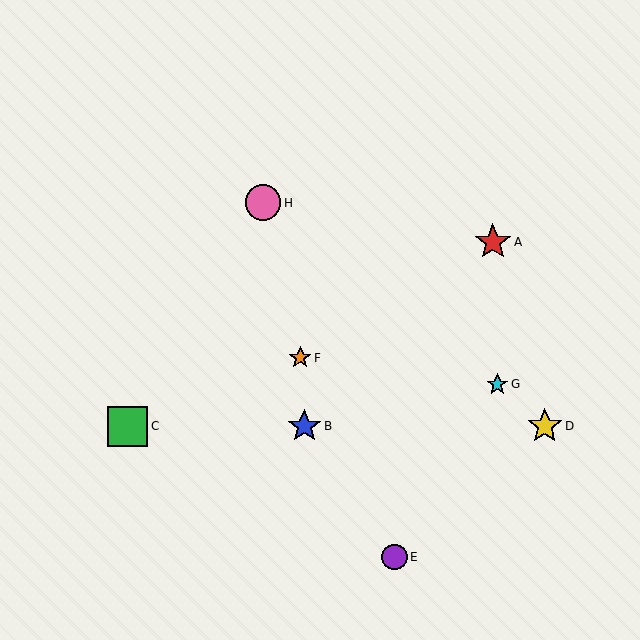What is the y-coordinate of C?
Object C is at y≈426.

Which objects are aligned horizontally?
Objects B, C, D are aligned horizontally.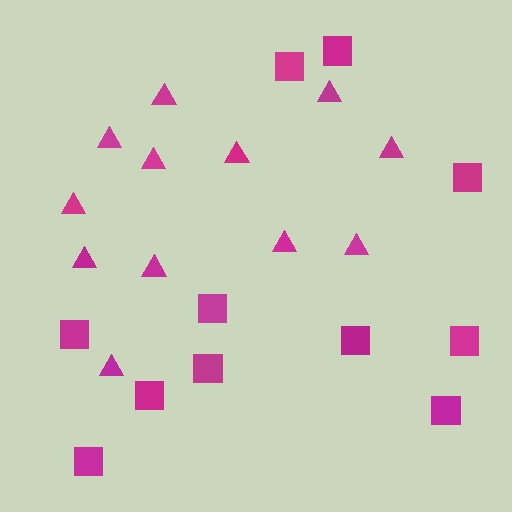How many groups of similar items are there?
There are 2 groups: one group of triangles (12) and one group of squares (11).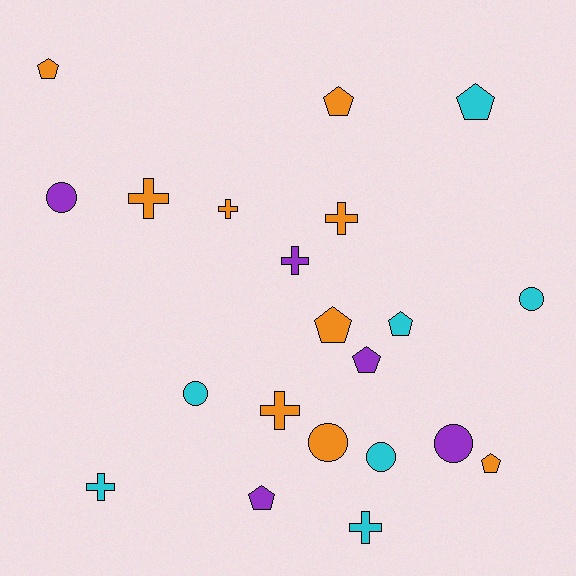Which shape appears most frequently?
Pentagon, with 8 objects.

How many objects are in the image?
There are 21 objects.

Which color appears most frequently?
Orange, with 9 objects.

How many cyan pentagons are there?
There are 2 cyan pentagons.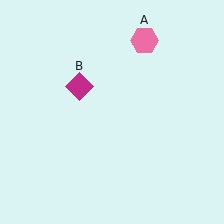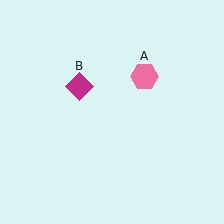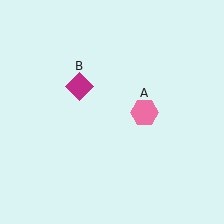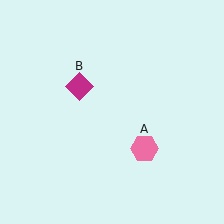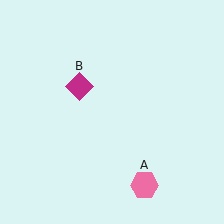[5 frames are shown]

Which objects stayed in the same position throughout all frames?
Magenta diamond (object B) remained stationary.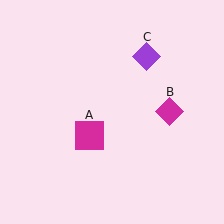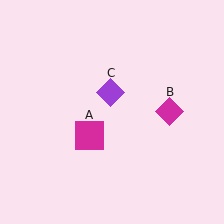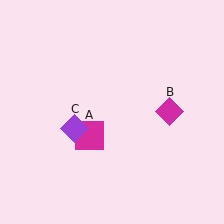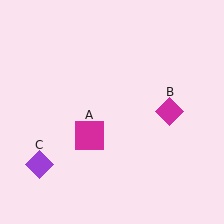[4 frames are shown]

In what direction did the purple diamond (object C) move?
The purple diamond (object C) moved down and to the left.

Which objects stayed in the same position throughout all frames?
Magenta square (object A) and magenta diamond (object B) remained stationary.